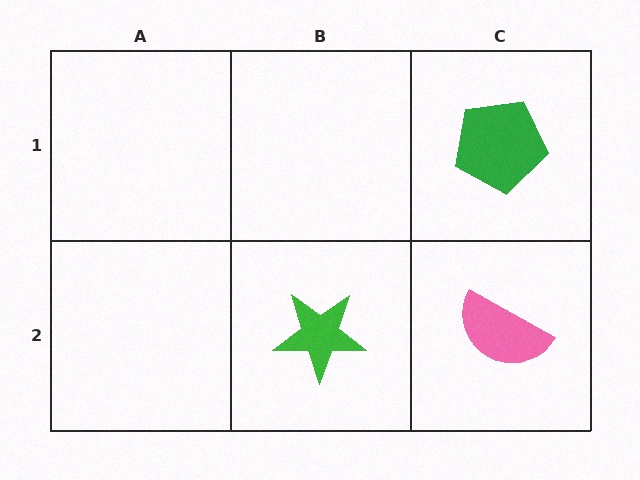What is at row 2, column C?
A pink semicircle.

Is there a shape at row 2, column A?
No, that cell is empty.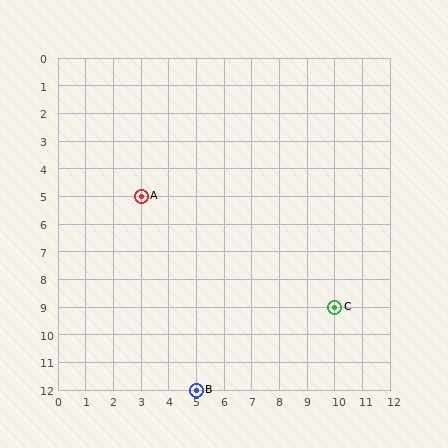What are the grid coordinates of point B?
Point B is at grid coordinates (5, 12).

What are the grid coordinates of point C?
Point C is at grid coordinates (10, 9).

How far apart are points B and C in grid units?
Points B and C are 5 columns and 3 rows apart (about 5.8 grid units diagonally).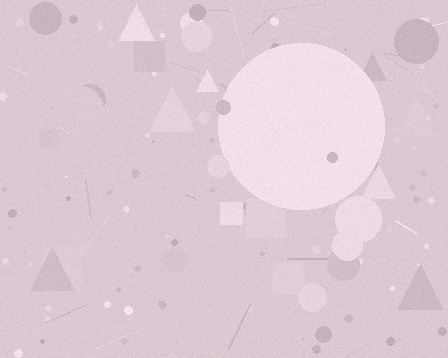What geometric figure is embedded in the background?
A circle is embedded in the background.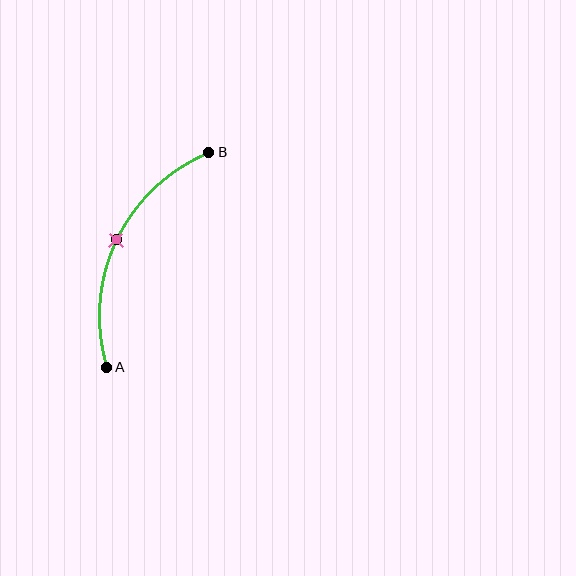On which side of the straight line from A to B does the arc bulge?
The arc bulges to the left of the straight line connecting A and B.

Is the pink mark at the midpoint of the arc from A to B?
Yes. The pink mark lies on the arc at equal arc-length from both A and B — it is the arc midpoint.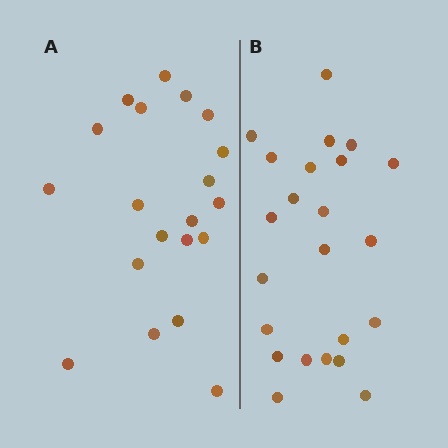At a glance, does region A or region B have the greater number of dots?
Region B (the right region) has more dots.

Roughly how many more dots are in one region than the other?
Region B has just a few more — roughly 2 or 3 more dots than region A.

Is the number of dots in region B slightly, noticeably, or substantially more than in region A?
Region B has only slightly more — the two regions are fairly close. The ratio is roughly 1.1 to 1.